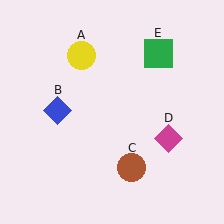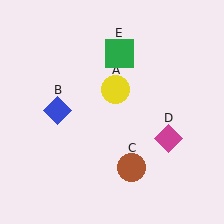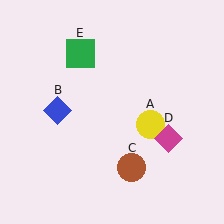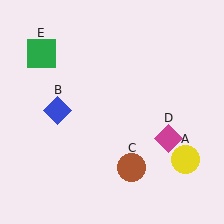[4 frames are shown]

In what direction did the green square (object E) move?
The green square (object E) moved left.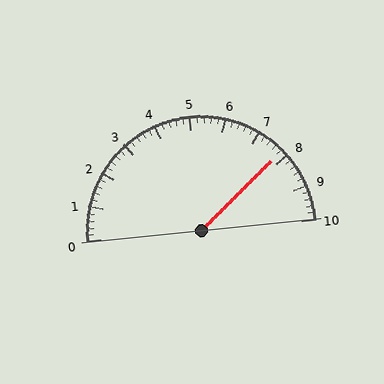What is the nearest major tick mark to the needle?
The nearest major tick mark is 8.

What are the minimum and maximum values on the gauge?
The gauge ranges from 0 to 10.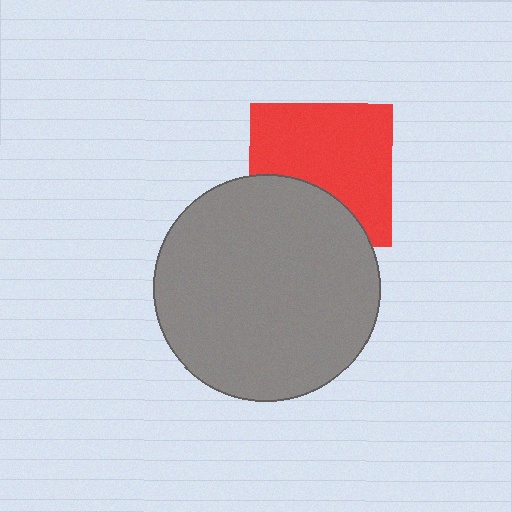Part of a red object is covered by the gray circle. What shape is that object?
It is a square.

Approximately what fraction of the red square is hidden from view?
Roughly 33% of the red square is hidden behind the gray circle.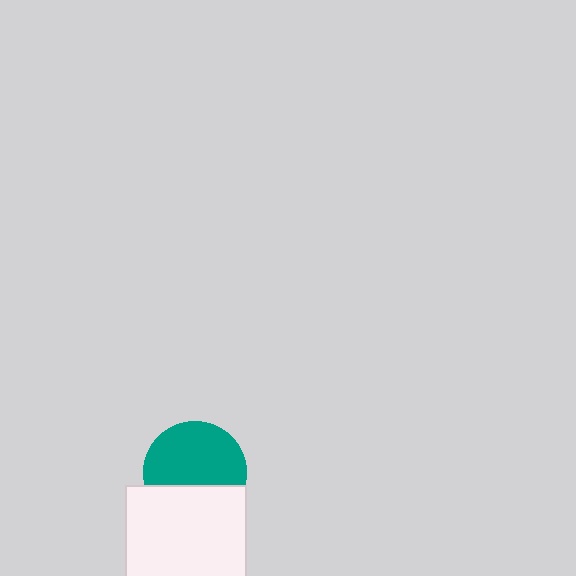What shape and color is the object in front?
The object in front is a white square.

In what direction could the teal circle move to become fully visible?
The teal circle could move up. That would shift it out from behind the white square entirely.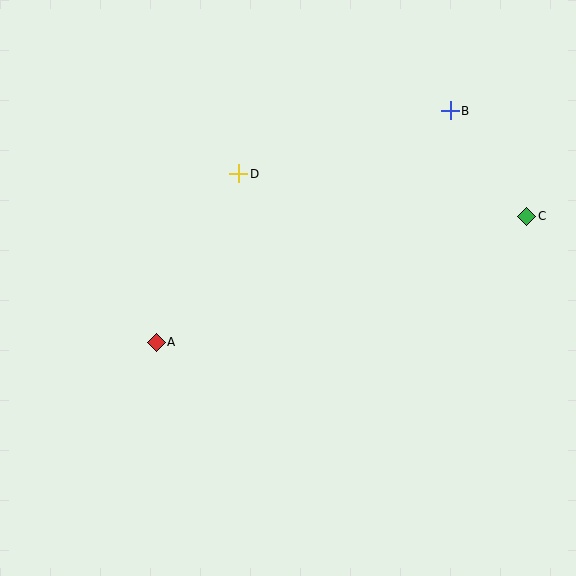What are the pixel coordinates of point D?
Point D is at (239, 174).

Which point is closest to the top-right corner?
Point B is closest to the top-right corner.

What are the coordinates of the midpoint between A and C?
The midpoint between A and C is at (342, 279).